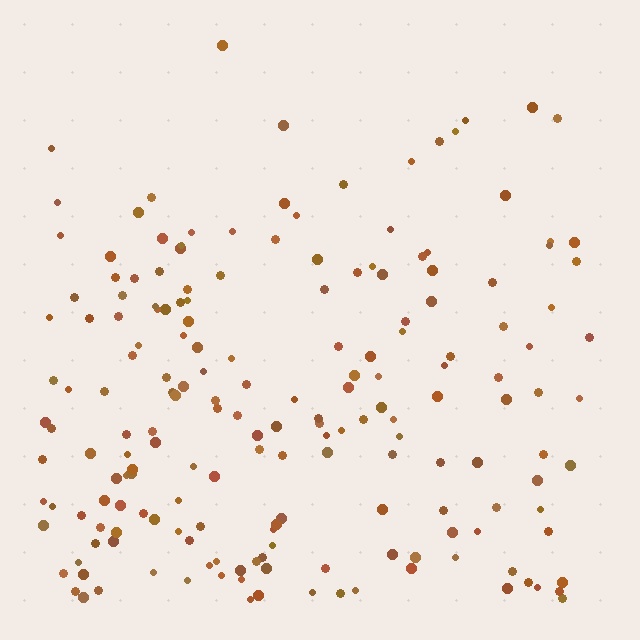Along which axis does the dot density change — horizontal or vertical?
Vertical.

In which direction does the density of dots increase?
From top to bottom, with the bottom side densest.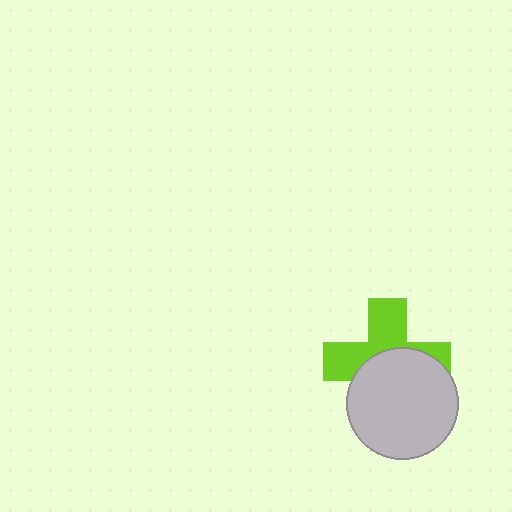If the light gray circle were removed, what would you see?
You would see the complete lime cross.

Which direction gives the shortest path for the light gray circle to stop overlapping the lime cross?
Moving down gives the shortest separation.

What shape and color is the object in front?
The object in front is a light gray circle.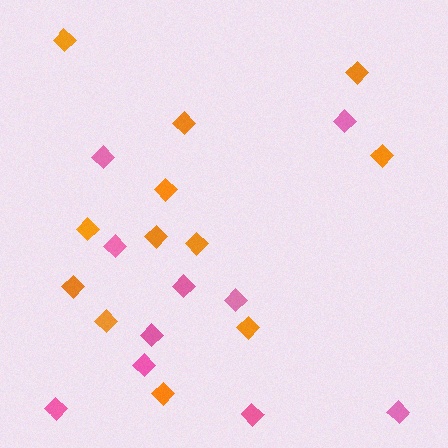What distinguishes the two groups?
There are 2 groups: one group of orange diamonds (12) and one group of pink diamonds (10).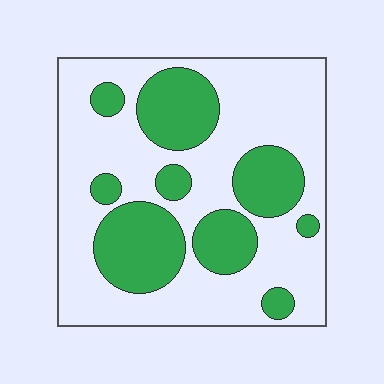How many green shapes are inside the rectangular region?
9.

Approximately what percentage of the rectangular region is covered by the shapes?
Approximately 35%.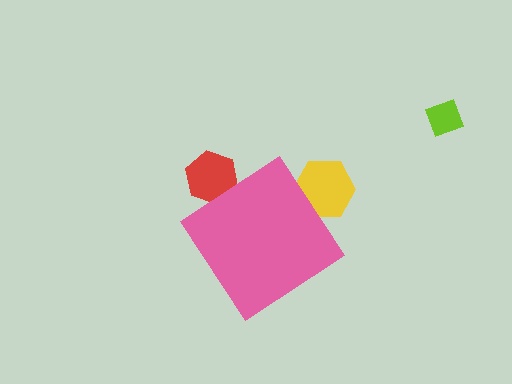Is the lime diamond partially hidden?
No, the lime diamond is fully visible.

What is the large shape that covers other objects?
A pink diamond.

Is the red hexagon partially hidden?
Yes, the red hexagon is partially hidden behind the pink diamond.